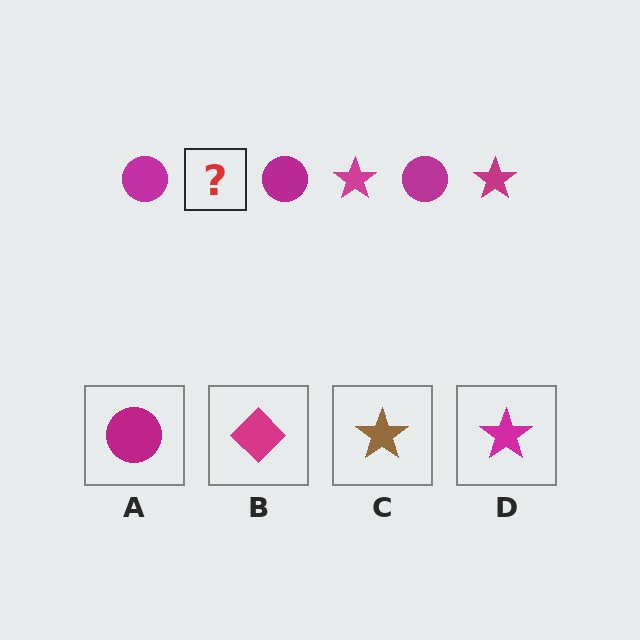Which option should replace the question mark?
Option D.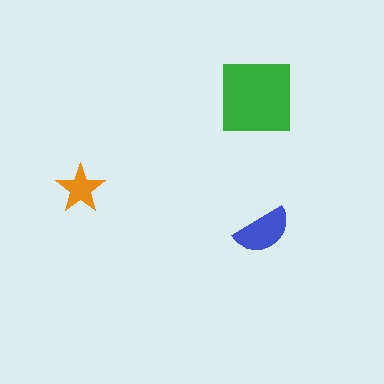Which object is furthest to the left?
The orange star is leftmost.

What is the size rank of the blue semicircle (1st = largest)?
2nd.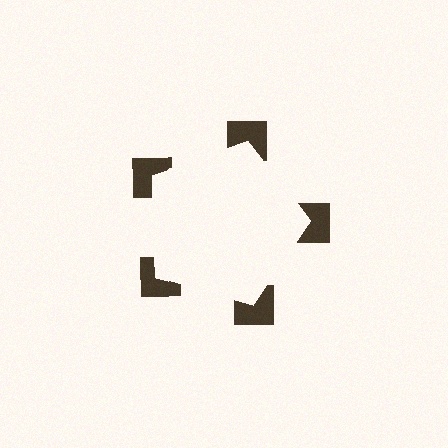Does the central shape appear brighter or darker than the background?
It typically appears slightly brighter than the background, even though no actual brightness change is drawn.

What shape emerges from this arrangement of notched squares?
An illusory pentagon — its edges are inferred from the aligned wedge cuts in the notched squares, not physically drawn.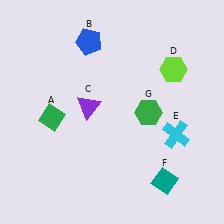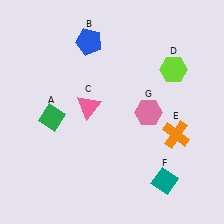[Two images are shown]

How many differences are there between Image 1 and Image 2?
There are 3 differences between the two images.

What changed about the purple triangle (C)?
In Image 1, C is purple. In Image 2, it changed to pink.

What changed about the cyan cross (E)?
In Image 1, E is cyan. In Image 2, it changed to orange.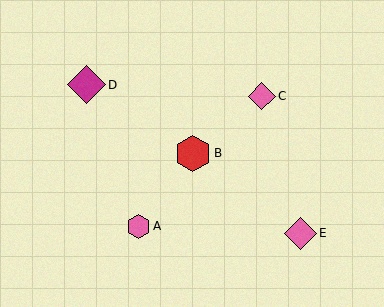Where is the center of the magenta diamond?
The center of the magenta diamond is at (86, 85).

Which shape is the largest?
The magenta diamond (labeled D) is the largest.